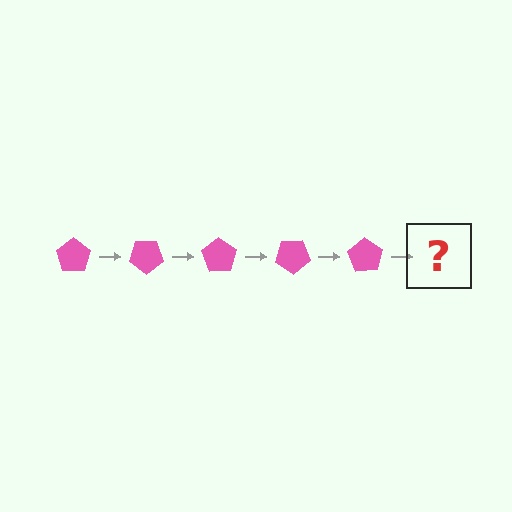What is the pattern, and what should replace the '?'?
The pattern is that the pentagon rotates 35 degrees each step. The '?' should be a pink pentagon rotated 175 degrees.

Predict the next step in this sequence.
The next step is a pink pentagon rotated 175 degrees.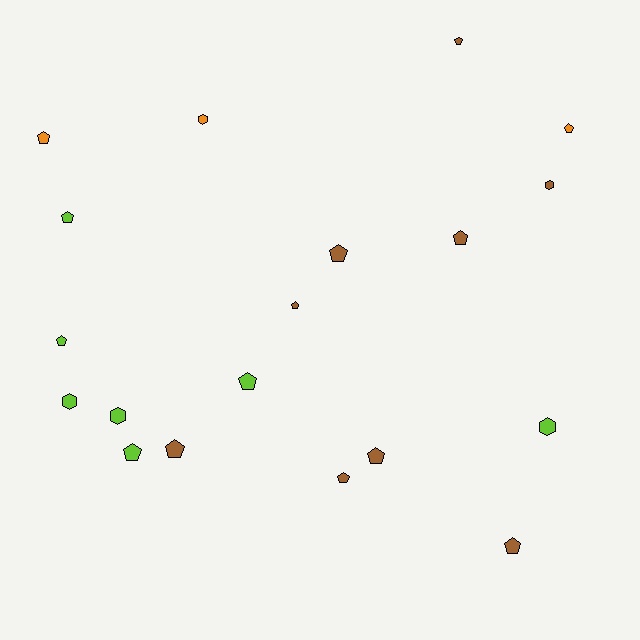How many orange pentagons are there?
There are 2 orange pentagons.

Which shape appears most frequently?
Pentagon, with 14 objects.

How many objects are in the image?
There are 19 objects.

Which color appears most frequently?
Brown, with 9 objects.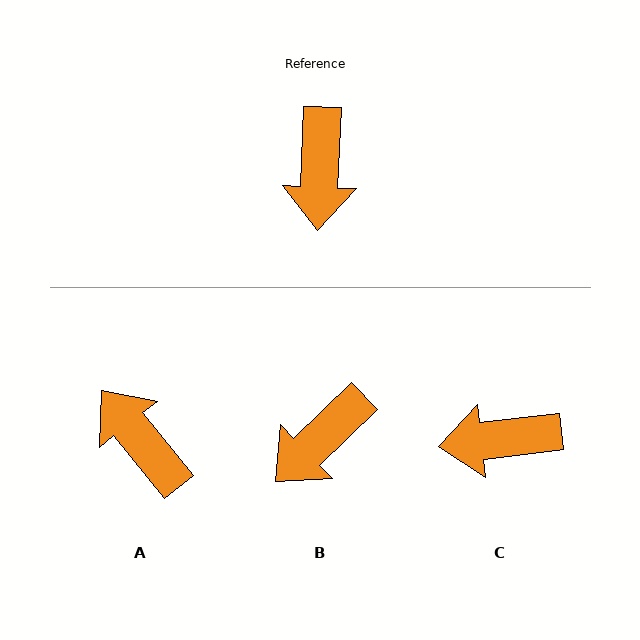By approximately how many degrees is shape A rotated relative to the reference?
Approximately 139 degrees clockwise.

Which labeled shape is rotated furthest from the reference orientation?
A, about 139 degrees away.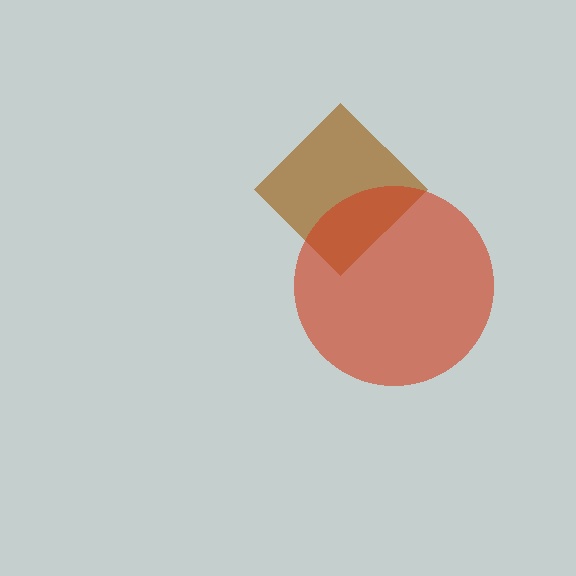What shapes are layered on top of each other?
The layered shapes are: a brown diamond, a red circle.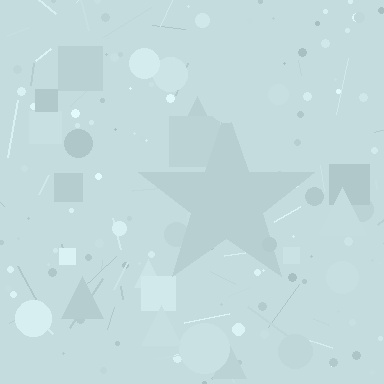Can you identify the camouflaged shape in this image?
The camouflaged shape is a star.